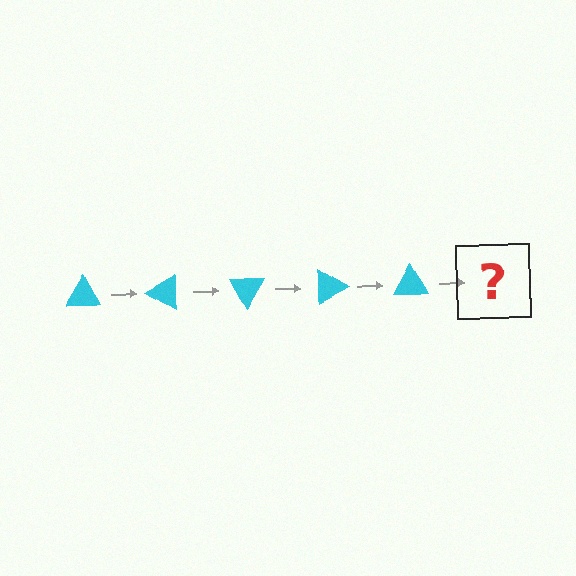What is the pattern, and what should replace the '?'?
The pattern is that the triangle rotates 30 degrees each step. The '?' should be a cyan triangle rotated 150 degrees.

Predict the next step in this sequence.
The next step is a cyan triangle rotated 150 degrees.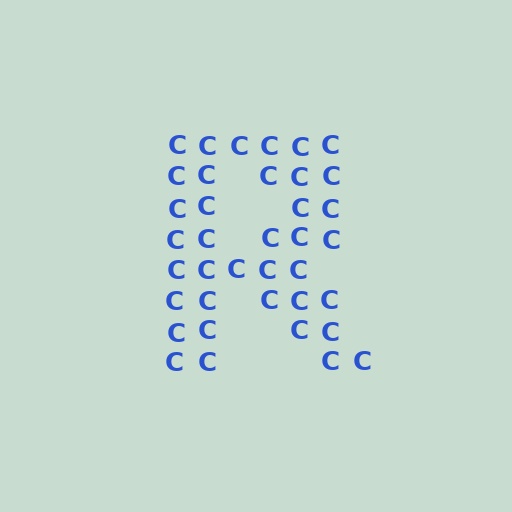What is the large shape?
The large shape is the letter R.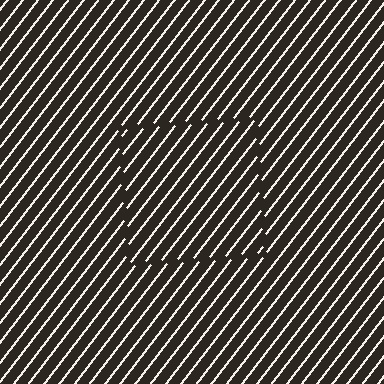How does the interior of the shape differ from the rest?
The interior of the shape contains the same grating, shifted by half a period — the contour is defined by the phase discontinuity where line-ends from the inner and outer gratings abut.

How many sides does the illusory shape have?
4 sides — the line-ends trace a square.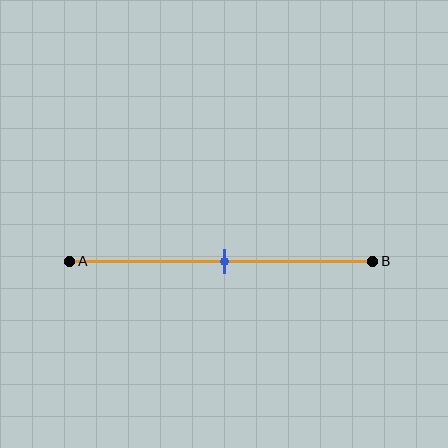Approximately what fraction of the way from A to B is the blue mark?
The blue mark is approximately 50% of the way from A to B.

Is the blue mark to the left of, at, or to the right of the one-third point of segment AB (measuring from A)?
The blue mark is to the right of the one-third point of segment AB.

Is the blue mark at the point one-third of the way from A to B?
No, the mark is at about 50% from A, not at the 33% one-third point.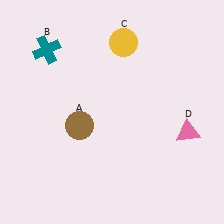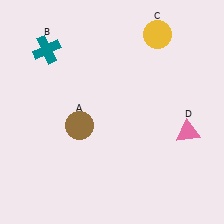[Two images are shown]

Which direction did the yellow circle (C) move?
The yellow circle (C) moved right.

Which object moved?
The yellow circle (C) moved right.